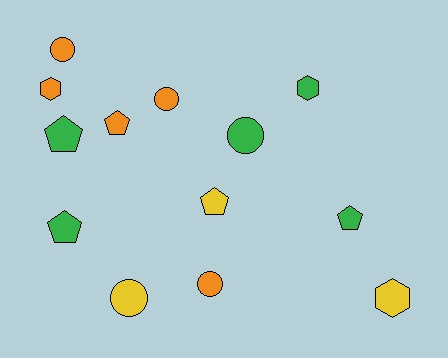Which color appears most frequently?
Green, with 5 objects.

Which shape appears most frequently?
Circle, with 5 objects.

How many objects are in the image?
There are 13 objects.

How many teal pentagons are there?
There are no teal pentagons.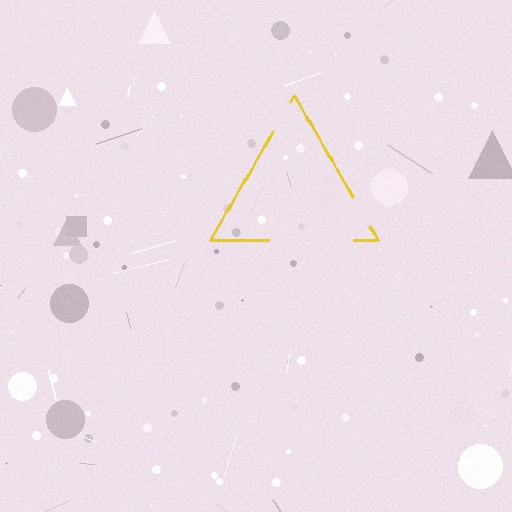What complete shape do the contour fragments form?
The contour fragments form a triangle.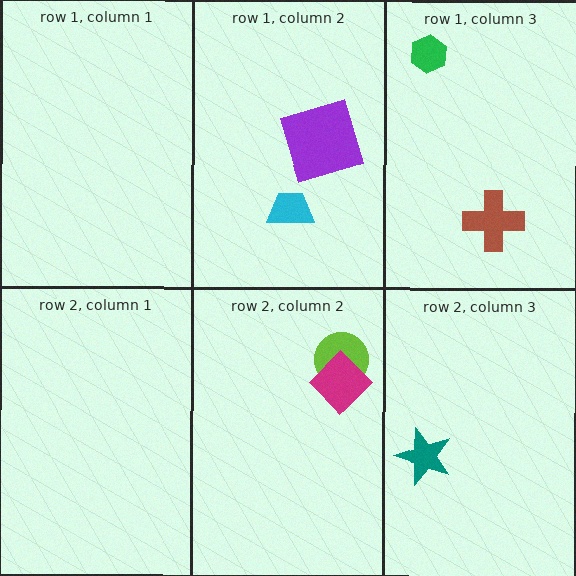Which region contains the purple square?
The row 1, column 2 region.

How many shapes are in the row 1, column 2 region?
2.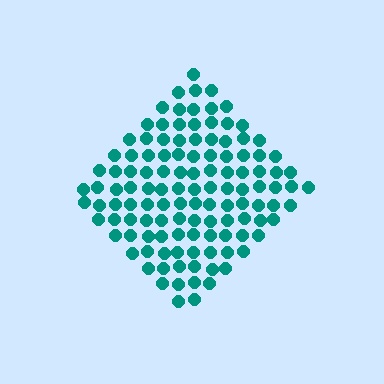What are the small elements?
The small elements are circles.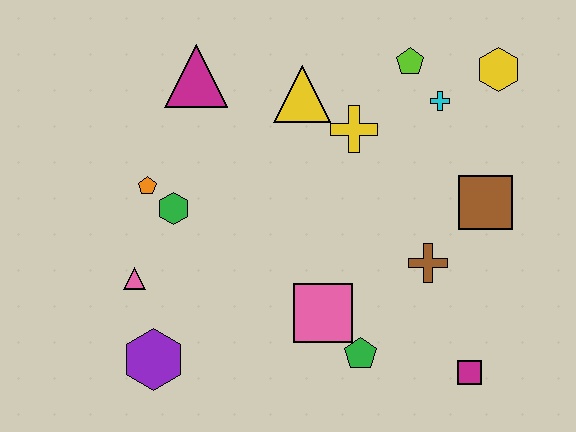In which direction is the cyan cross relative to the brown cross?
The cyan cross is above the brown cross.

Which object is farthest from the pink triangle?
The yellow hexagon is farthest from the pink triangle.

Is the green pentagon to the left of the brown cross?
Yes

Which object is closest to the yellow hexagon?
The cyan cross is closest to the yellow hexagon.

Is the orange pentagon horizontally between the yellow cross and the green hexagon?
No